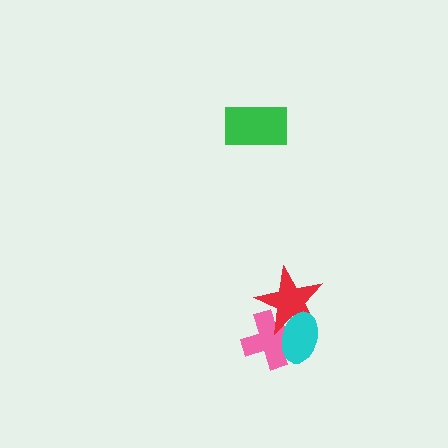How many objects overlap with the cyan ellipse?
2 objects overlap with the cyan ellipse.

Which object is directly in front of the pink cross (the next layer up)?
The red star is directly in front of the pink cross.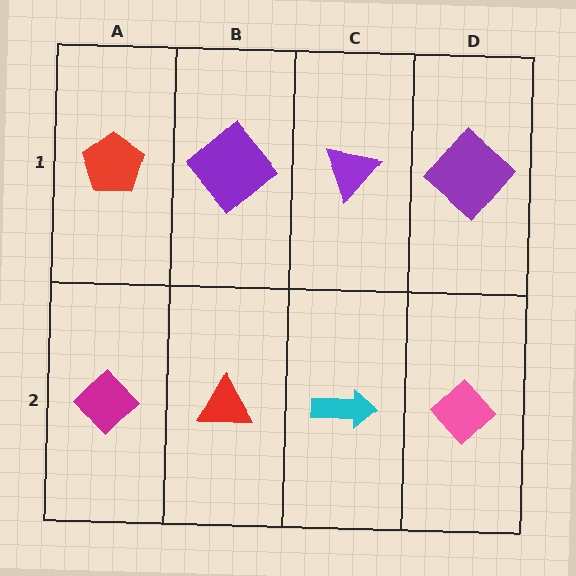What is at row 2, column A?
A magenta diamond.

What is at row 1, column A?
A red pentagon.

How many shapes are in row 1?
4 shapes.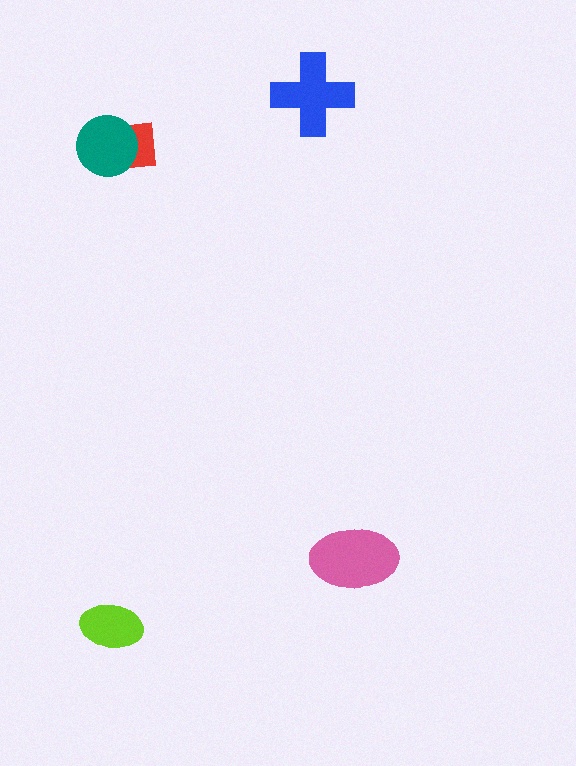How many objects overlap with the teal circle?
1 object overlaps with the teal circle.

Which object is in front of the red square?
The teal circle is in front of the red square.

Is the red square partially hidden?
Yes, it is partially covered by another shape.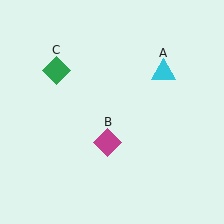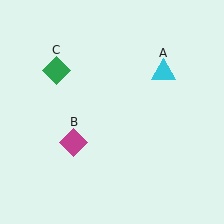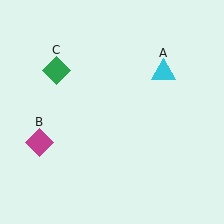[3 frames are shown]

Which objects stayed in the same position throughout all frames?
Cyan triangle (object A) and green diamond (object C) remained stationary.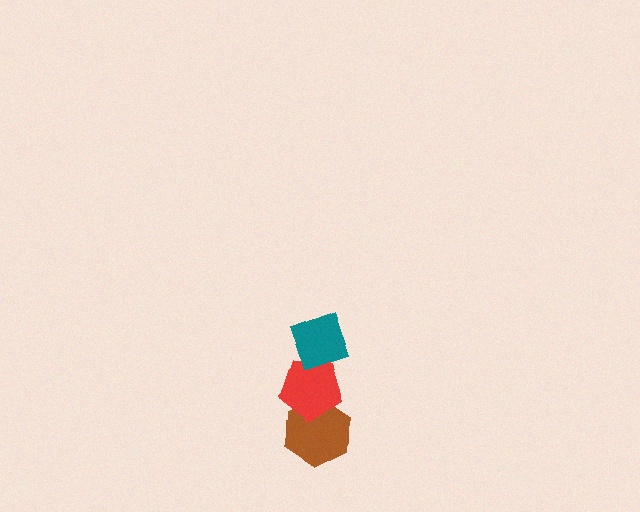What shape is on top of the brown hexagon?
The red pentagon is on top of the brown hexagon.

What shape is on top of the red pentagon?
The teal diamond is on top of the red pentagon.